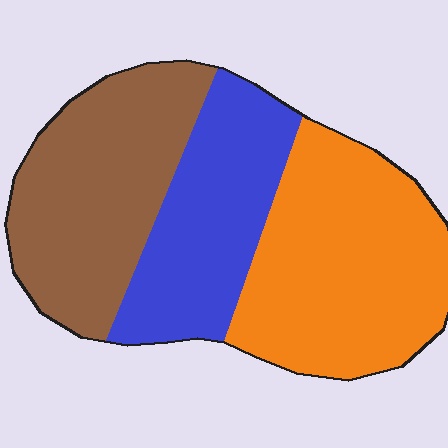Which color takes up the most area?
Orange, at roughly 40%.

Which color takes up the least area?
Blue, at roughly 25%.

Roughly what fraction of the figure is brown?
Brown takes up between a quarter and a half of the figure.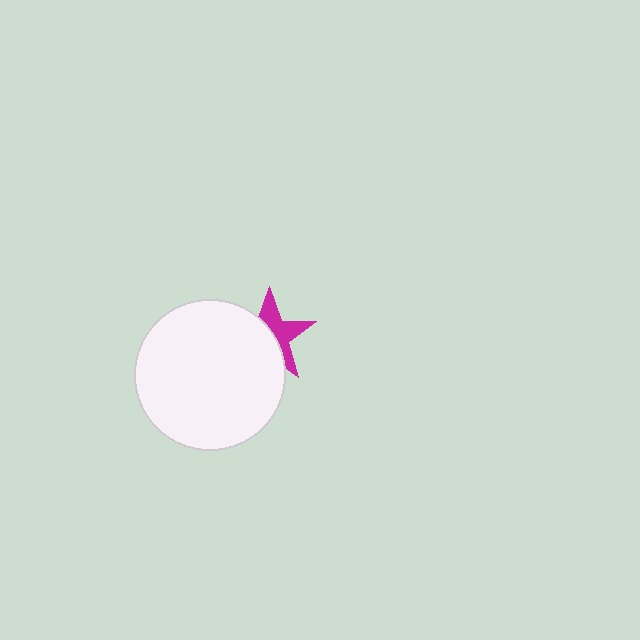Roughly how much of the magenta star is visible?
About half of it is visible (roughly 46%).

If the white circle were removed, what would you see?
You would see the complete magenta star.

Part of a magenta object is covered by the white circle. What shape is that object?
It is a star.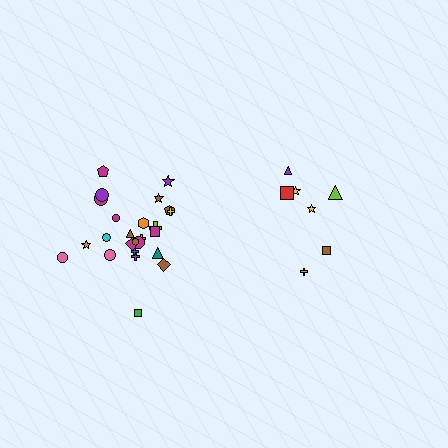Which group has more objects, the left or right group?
The left group.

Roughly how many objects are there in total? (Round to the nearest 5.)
Roughly 30 objects in total.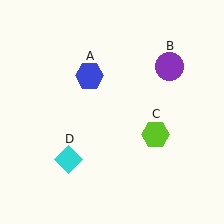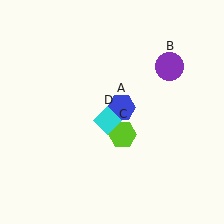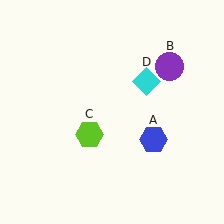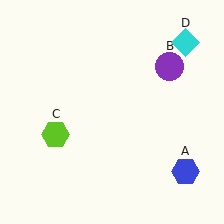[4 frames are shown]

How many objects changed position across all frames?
3 objects changed position: blue hexagon (object A), lime hexagon (object C), cyan diamond (object D).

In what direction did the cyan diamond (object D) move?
The cyan diamond (object D) moved up and to the right.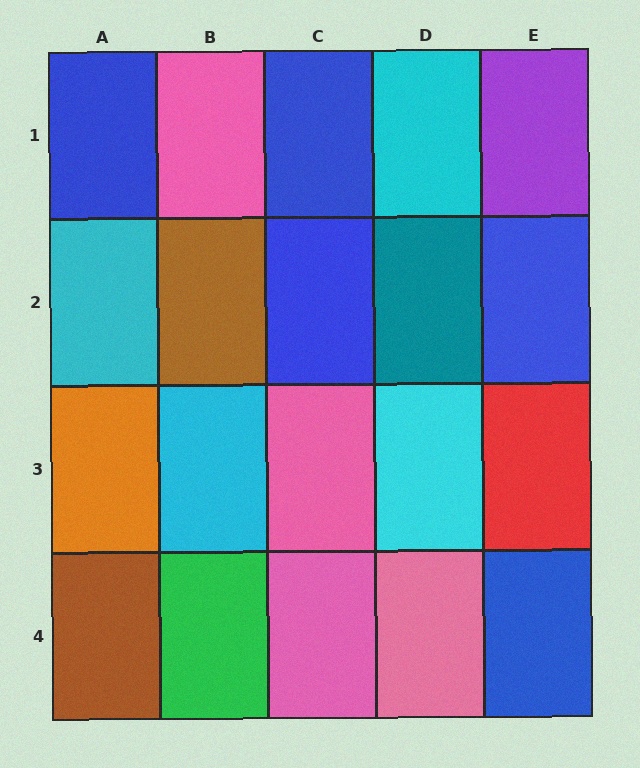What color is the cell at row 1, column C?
Blue.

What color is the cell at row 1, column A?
Blue.